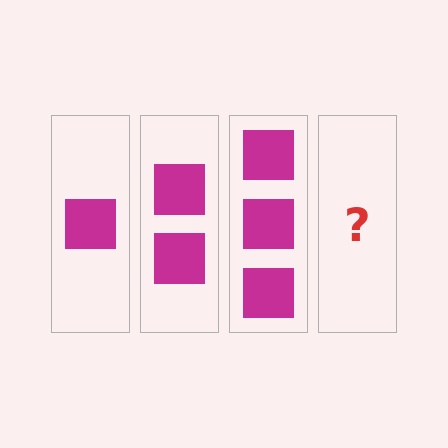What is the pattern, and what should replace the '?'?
The pattern is that each step adds one more square. The '?' should be 4 squares.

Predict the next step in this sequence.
The next step is 4 squares.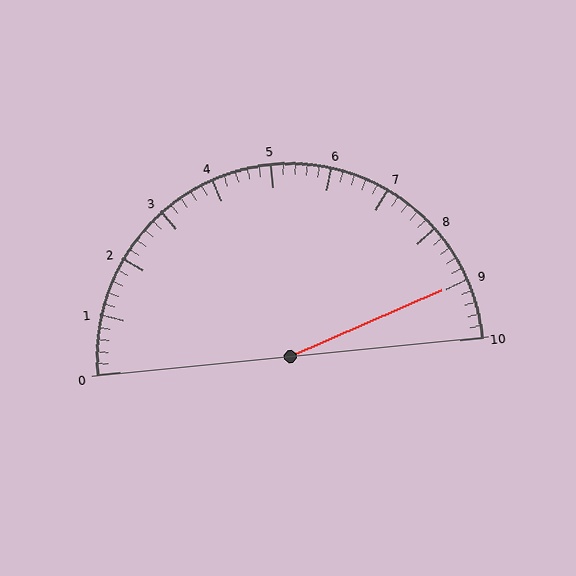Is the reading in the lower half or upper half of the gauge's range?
The reading is in the upper half of the range (0 to 10).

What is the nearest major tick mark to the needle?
The nearest major tick mark is 9.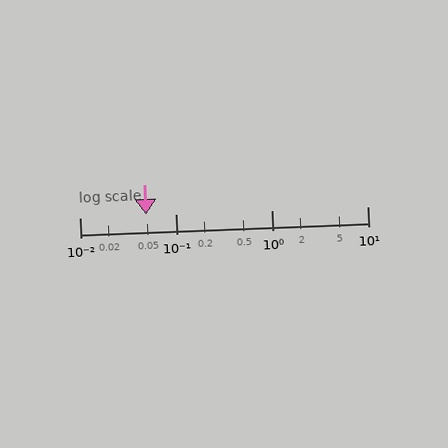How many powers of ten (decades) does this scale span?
The scale spans 3 decades, from 0.01 to 10.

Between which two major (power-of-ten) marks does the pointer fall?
The pointer is between 0.01 and 0.1.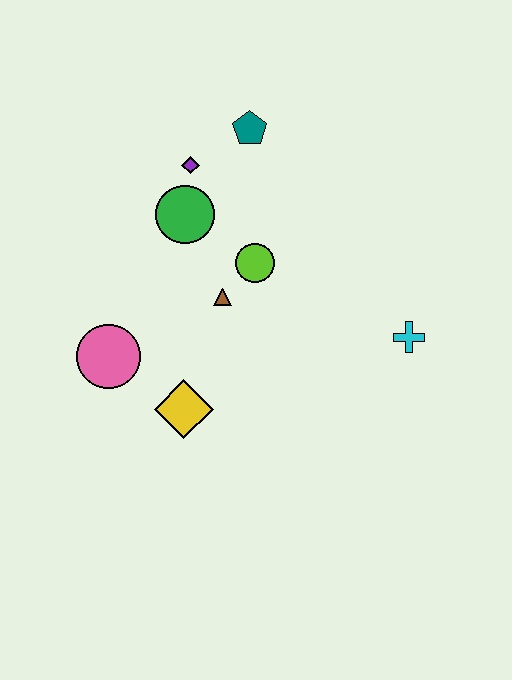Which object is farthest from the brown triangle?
The cyan cross is farthest from the brown triangle.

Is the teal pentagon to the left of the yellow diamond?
No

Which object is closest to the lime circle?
The brown triangle is closest to the lime circle.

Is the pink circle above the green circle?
No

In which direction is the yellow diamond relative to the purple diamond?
The yellow diamond is below the purple diamond.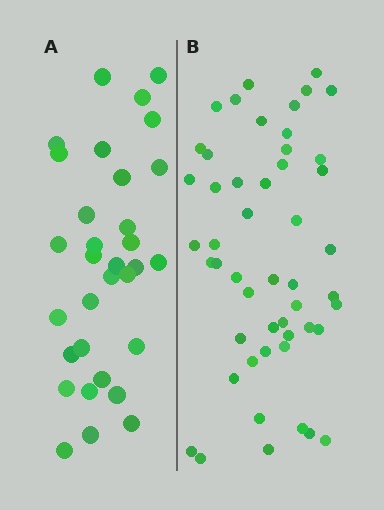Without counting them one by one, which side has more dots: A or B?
Region B (the right region) has more dots.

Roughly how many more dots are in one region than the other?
Region B has approximately 20 more dots than region A.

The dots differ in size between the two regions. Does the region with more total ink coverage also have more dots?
No. Region A has more total ink coverage because its dots are larger, but region B actually contains more individual dots. Total area can be misleading — the number of items is what matters here.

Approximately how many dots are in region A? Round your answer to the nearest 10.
About 30 dots. (The exact count is 32, which rounds to 30.)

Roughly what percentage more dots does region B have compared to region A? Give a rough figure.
About 55% more.